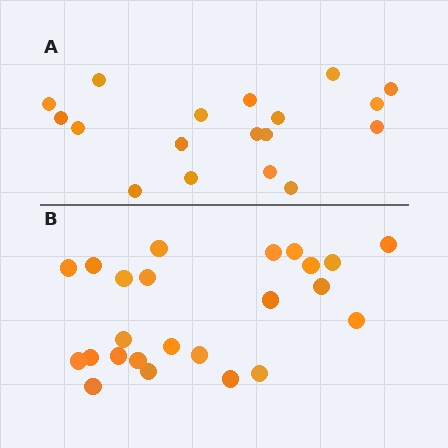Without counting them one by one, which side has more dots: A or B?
Region B (the bottom region) has more dots.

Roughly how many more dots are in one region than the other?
Region B has about 6 more dots than region A.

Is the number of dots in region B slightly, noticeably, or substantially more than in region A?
Region B has noticeably more, but not dramatically so. The ratio is roughly 1.3 to 1.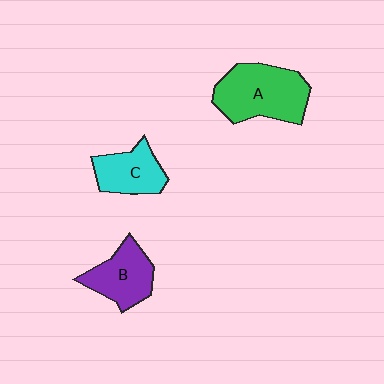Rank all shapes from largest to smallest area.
From largest to smallest: A (green), B (purple), C (cyan).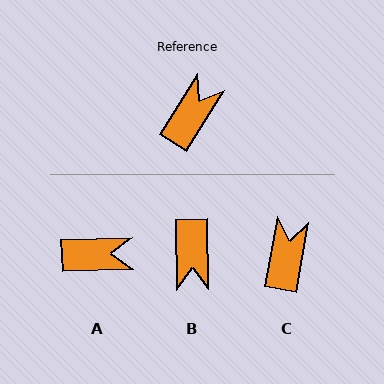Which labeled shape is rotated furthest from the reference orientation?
B, about 147 degrees away.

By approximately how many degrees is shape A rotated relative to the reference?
Approximately 56 degrees clockwise.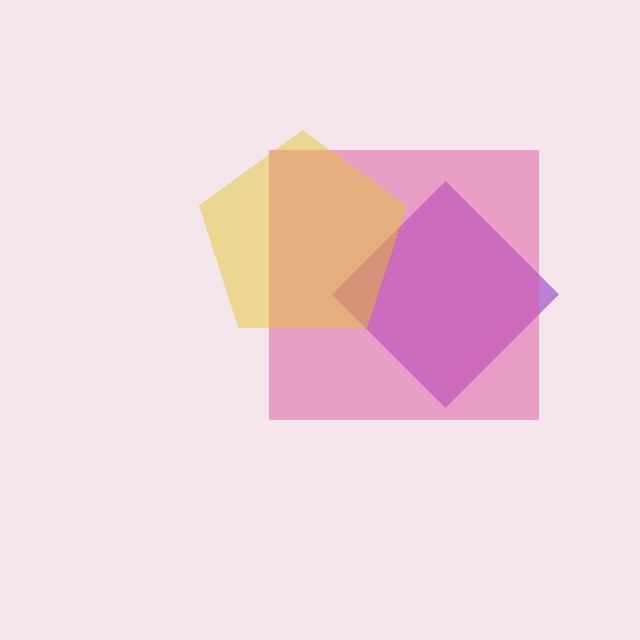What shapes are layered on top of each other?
The layered shapes are: a purple diamond, a pink square, a yellow pentagon.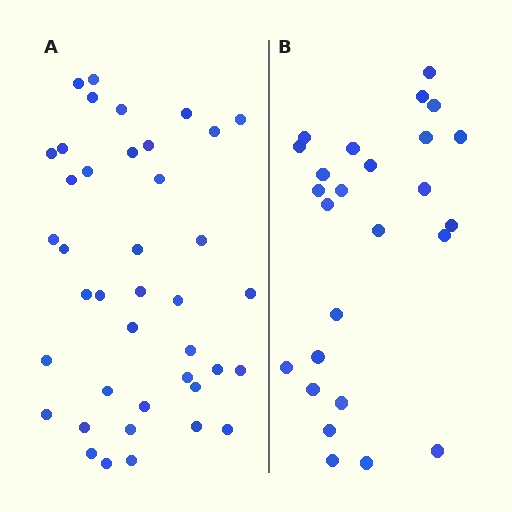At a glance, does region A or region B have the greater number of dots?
Region A (the left region) has more dots.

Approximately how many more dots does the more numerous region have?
Region A has approximately 15 more dots than region B.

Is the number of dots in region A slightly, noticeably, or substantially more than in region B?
Region A has substantially more. The ratio is roughly 1.5 to 1.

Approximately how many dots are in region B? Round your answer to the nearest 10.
About 30 dots. (The exact count is 26, which rounds to 30.)